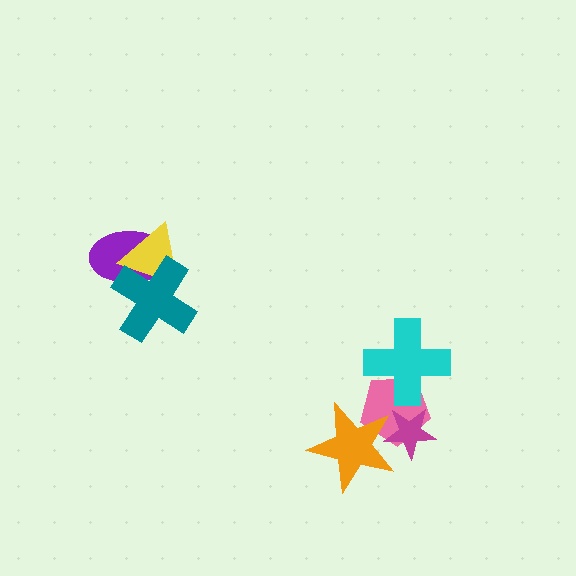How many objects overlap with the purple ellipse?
2 objects overlap with the purple ellipse.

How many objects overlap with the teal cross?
2 objects overlap with the teal cross.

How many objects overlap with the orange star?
2 objects overlap with the orange star.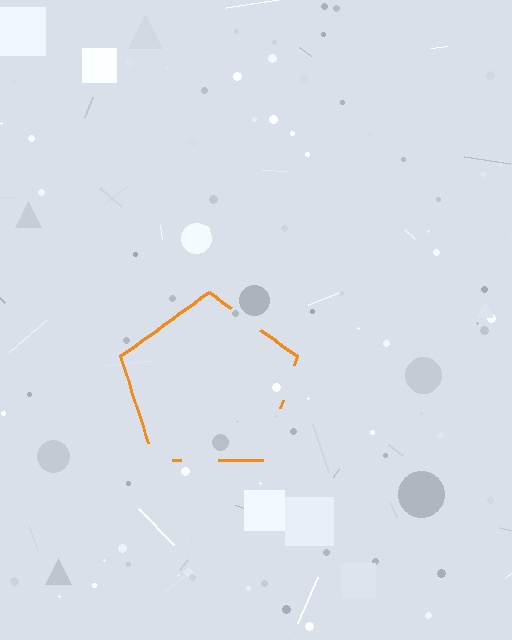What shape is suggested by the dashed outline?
The dashed outline suggests a pentagon.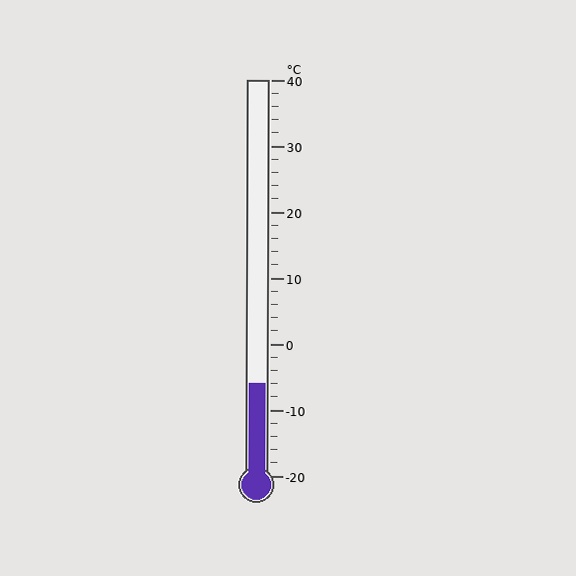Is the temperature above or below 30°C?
The temperature is below 30°C.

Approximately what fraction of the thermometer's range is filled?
The thermometer is filled to approximately 25% of its range.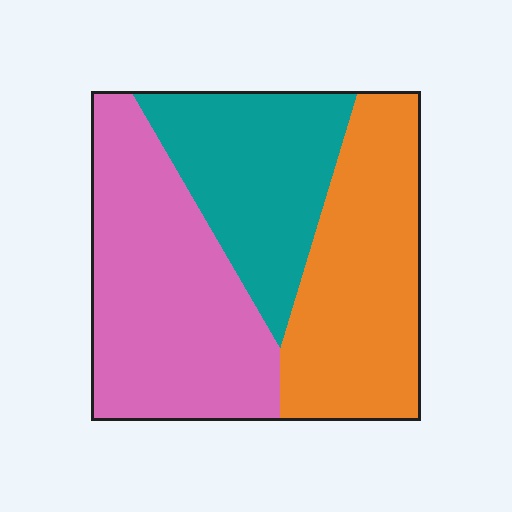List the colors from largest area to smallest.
From largest to smallest: pink, orange, teal.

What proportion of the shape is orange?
Orange takes up between a quarter and a half of the shape.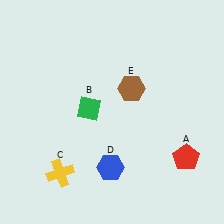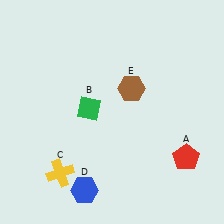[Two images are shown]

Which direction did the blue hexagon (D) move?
The blue hexagon (D) moved left.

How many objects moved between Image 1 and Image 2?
1 object moved between the two images.